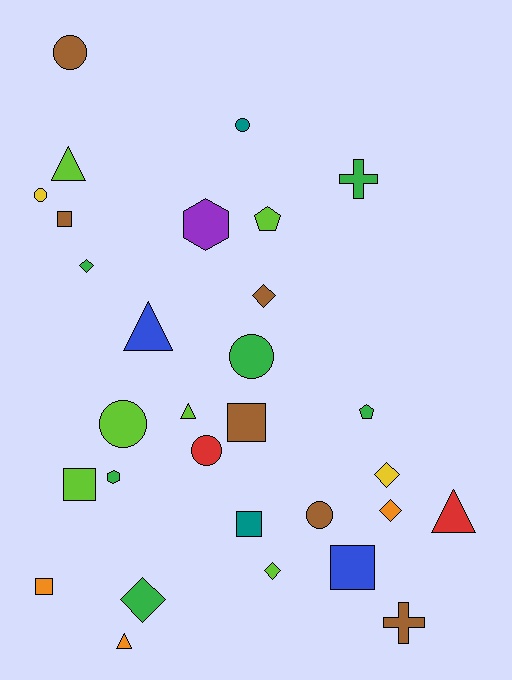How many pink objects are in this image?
There are no pink objects.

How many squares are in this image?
There are 6 squares.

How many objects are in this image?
There are 30 objects.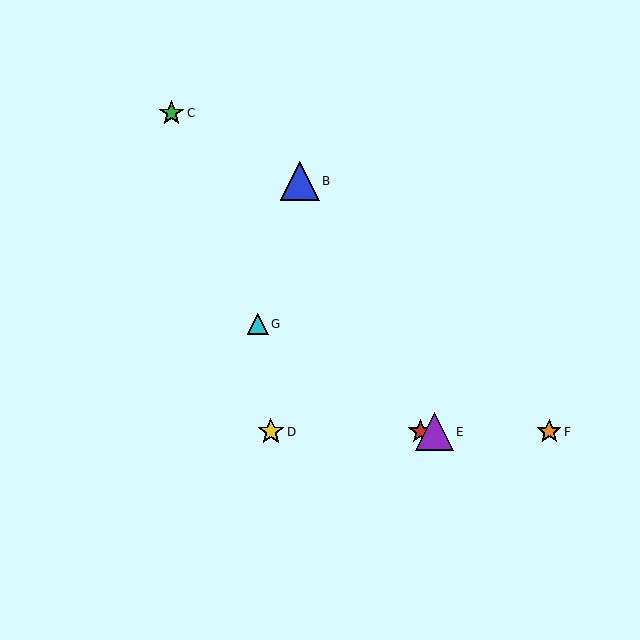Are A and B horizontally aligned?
No, A is at y≈432 and B is at y≈181.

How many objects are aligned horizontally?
4 objects (A, D, E, F) are aligned horizontally.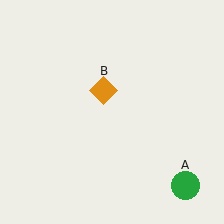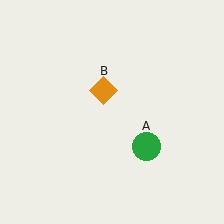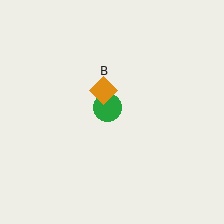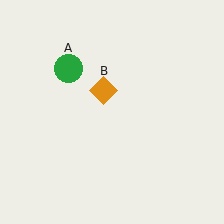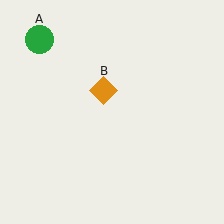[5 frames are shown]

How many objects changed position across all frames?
1 object changed position: green circle (object A).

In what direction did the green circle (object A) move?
The green circle (object A) moved up and to the left.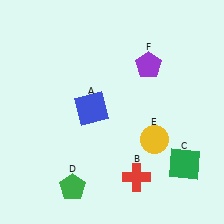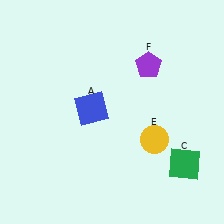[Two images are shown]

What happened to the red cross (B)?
The red cross (B) was removed in Image 2. It was in the bottom-right area of Image 1.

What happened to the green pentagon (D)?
The green pentagon (D) was removed in Image 2. It was in the bottom-left area of Image 1.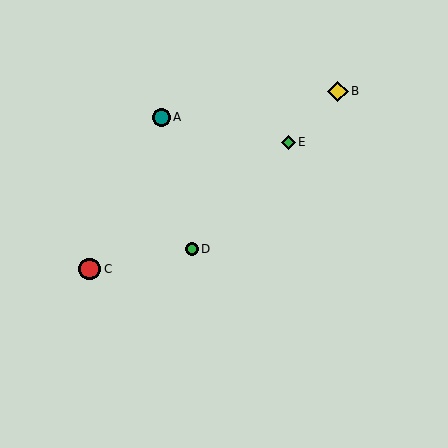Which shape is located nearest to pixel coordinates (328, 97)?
The yellow diamond (labeled B) at (338, 91) is nearest to that location.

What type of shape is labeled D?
Shape D is a green circle.